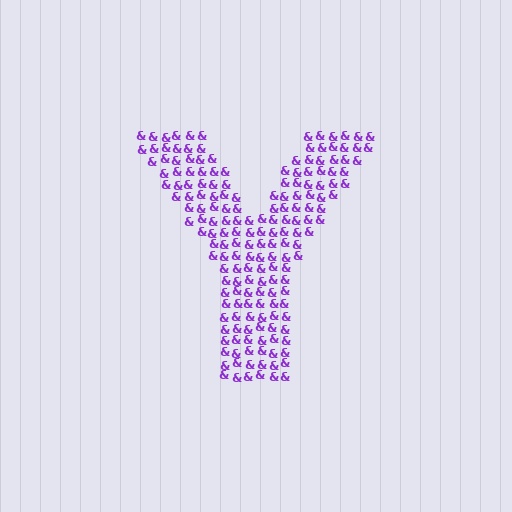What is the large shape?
The large shape is the letter Y.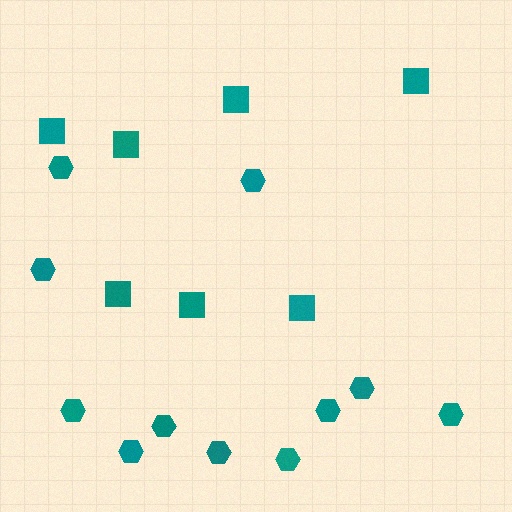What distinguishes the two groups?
There are 2 groups: one group of hexagons (11) and one group of squares (7).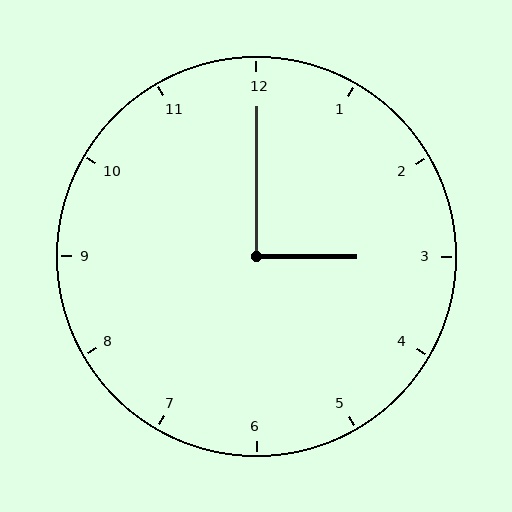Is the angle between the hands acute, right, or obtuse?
It is right.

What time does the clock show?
3:00.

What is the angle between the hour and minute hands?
Approximately 90 degrees.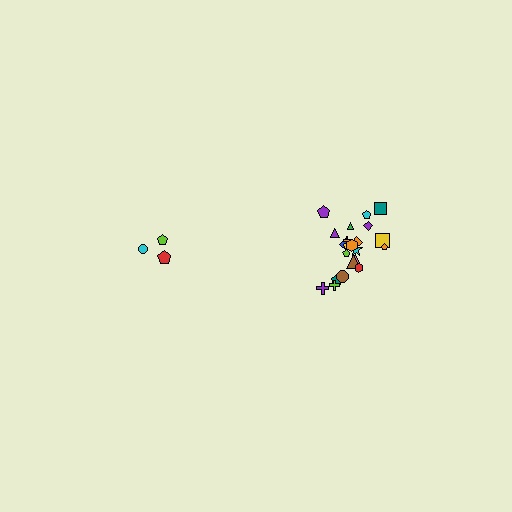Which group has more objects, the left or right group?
The right group.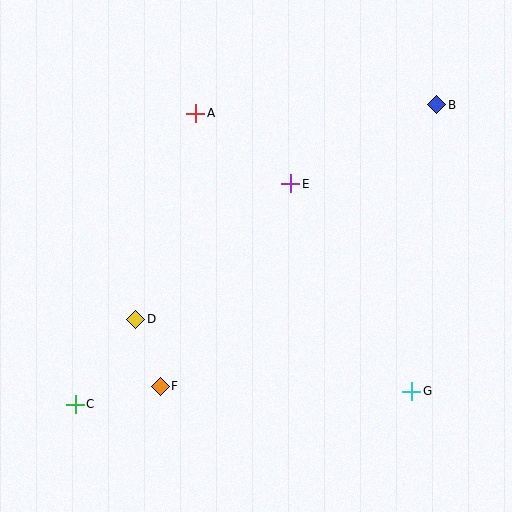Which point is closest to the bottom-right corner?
Point G is closest to the bottom-right corner.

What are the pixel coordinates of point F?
Point F is at (160, 386).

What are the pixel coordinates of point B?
Point B is at (437, 105).